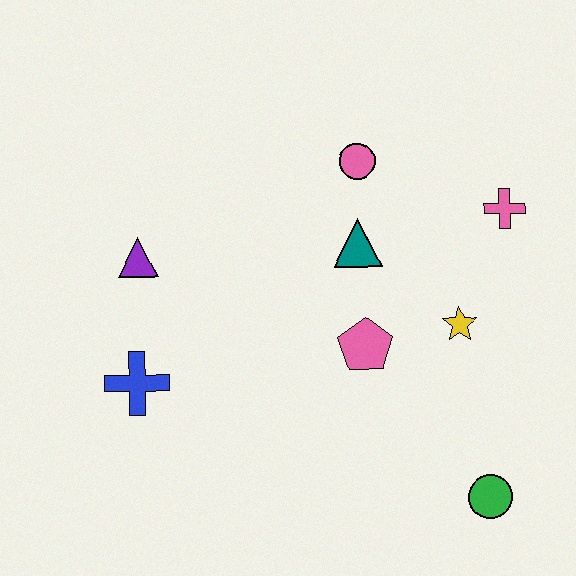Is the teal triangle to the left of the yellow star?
Yes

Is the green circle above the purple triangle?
No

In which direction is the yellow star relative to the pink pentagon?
The yellow star is to the right of the pink pentagon.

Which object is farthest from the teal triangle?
The green circle is farthest from the teal triangle.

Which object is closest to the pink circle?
The teal triangle is closest to the pink circle.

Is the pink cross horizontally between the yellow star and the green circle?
No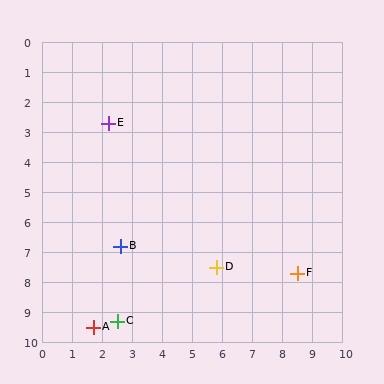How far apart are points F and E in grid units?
Points F and E are about 8.0 grid units apart.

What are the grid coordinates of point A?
Point A is at approximately (1.7, 9.5).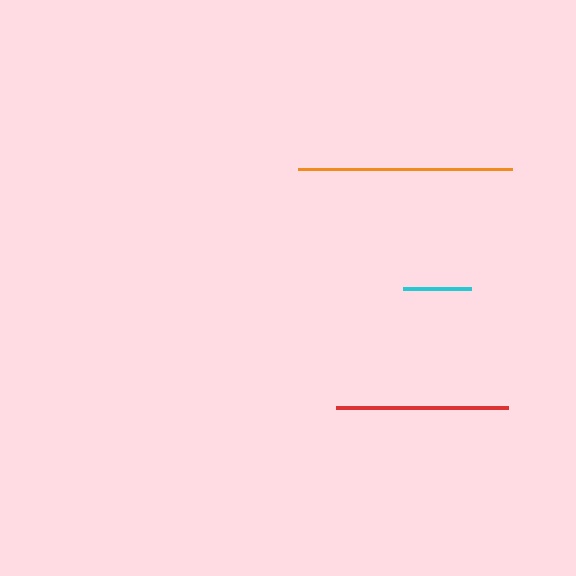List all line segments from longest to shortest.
From longest to shortest: orange, red, cyan.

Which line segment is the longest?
The orange line is the longest at approximately 214 pixels.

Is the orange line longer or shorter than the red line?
The orange line is longer than the red line.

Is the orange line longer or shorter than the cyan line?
The orange line is longer than the cyan line.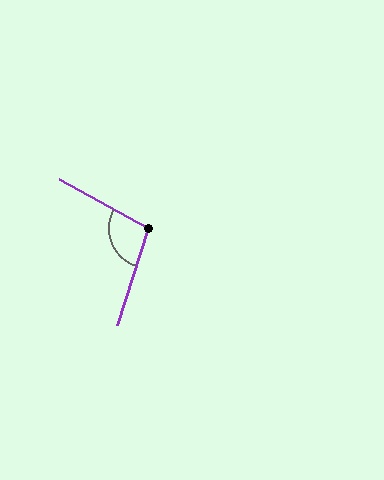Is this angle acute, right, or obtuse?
It is obtuse.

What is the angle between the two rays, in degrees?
Approximately 101 degrees.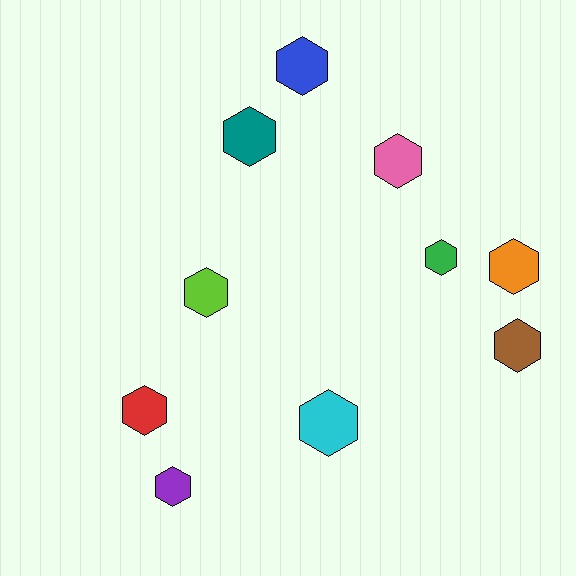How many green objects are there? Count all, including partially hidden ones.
There is 1 green object.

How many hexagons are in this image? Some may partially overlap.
There are 10 hexagons.